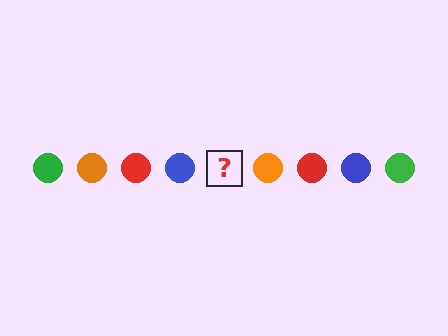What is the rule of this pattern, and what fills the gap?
The rule is that the pattern cycles through green, orange, red, blue circles. The gap should be filled with a green circle.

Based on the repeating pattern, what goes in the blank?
The blank should be a green circle.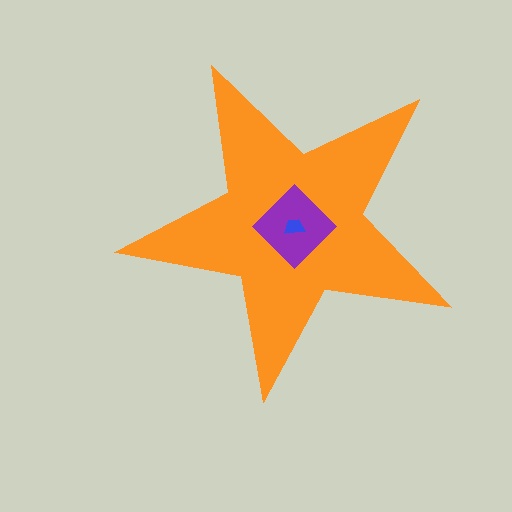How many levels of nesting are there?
3.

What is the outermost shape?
The orange star.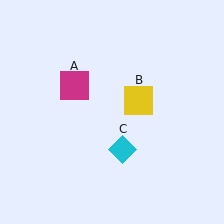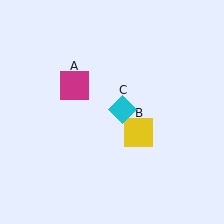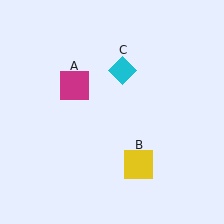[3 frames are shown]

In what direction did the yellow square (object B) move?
The yellow square (object B) moved down.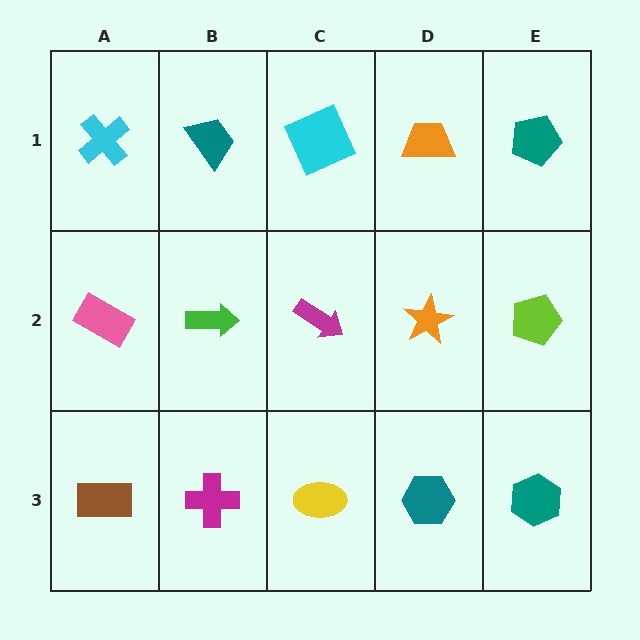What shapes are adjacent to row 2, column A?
A cyan cross (row 1, column A), a brown rectangle (row 3, column A), a green arrow (row 2, column B).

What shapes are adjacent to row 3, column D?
An orange star (row 2, column D), a yellow ellipse (row 3, column C), a teal hexagon (row 3, column E).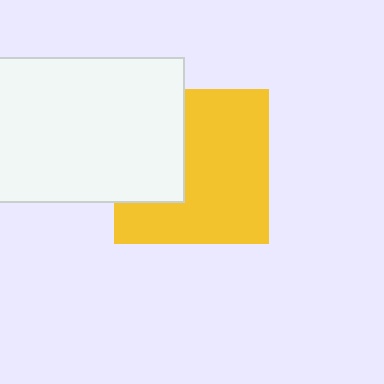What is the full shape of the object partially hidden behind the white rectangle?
The partially hidden object is a yellow square.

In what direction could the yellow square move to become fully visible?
The yellow square could move right. That would shift it out from behind the white rectangle entirely.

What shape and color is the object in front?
The object in front is a white rectangle.